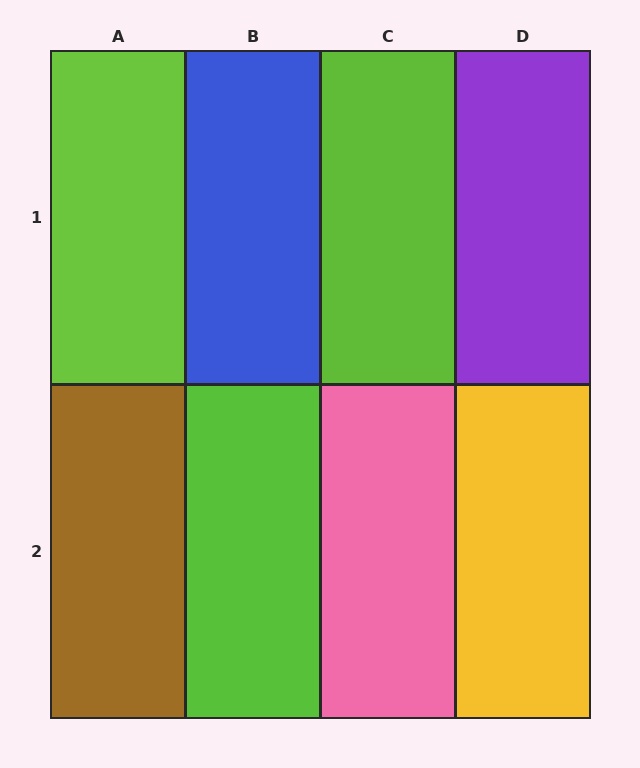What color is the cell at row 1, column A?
Lime.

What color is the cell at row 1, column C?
Lime.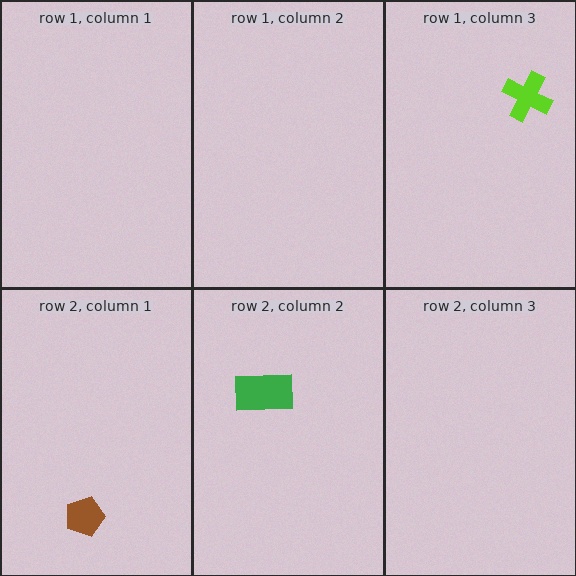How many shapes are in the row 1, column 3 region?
1.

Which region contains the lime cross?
The row 1, column 3 region.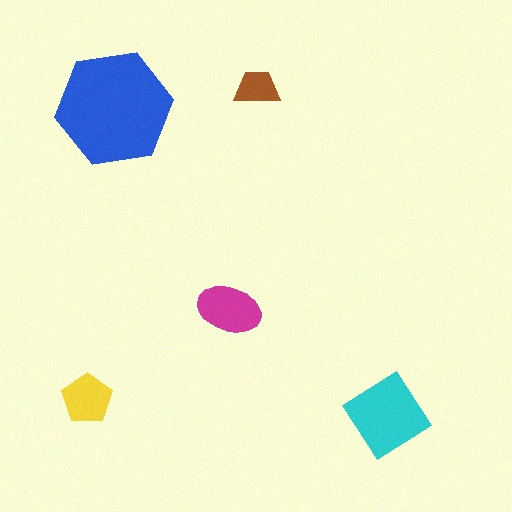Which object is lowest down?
The cyan diamond is bottommost.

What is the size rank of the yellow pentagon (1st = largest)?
4th.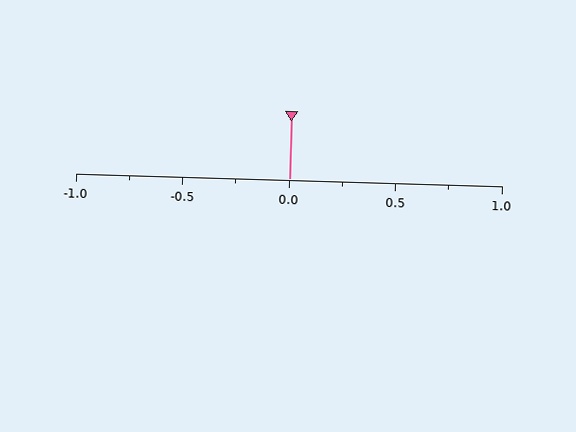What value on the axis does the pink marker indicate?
The marker indicates approximately 0.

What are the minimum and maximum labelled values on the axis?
The axis runs from -1.0 to 1.0.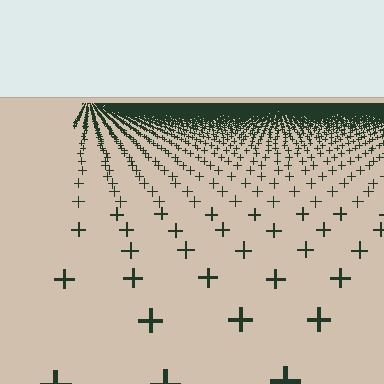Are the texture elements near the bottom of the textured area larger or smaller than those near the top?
Larger. Near the bottom, elements are closer to the viewer and appear at a bigger on-screen size.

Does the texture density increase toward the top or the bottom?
Density increases toward the top.